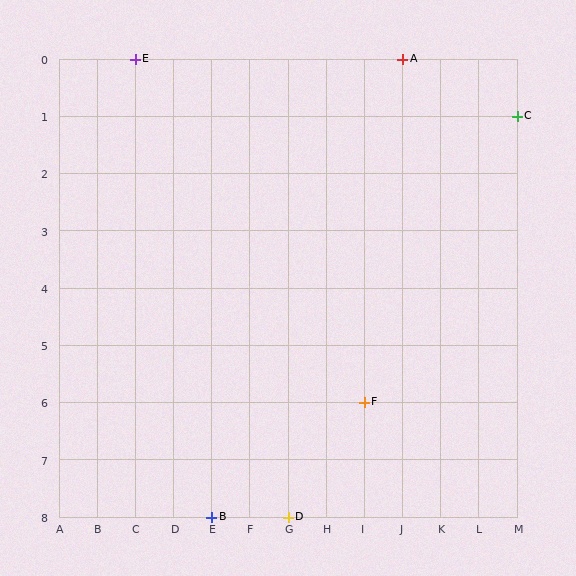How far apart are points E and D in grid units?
Points E and D are 4 columns and 8 rows apart (about 8.9 grid units diagonally).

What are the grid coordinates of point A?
Point A is at grid coordinates (J, 0).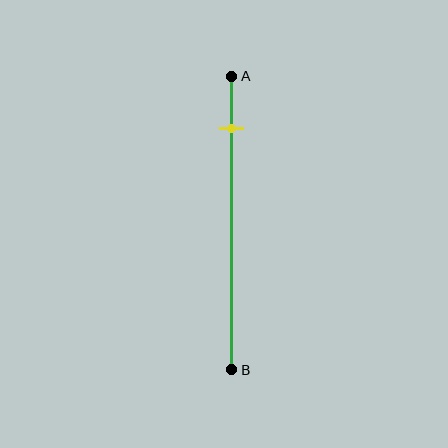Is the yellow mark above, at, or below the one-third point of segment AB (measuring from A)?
The yellow mark is above the one-third point of segment AB.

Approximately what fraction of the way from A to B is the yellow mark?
The yellow mark is approximately 20% of the way from A to B.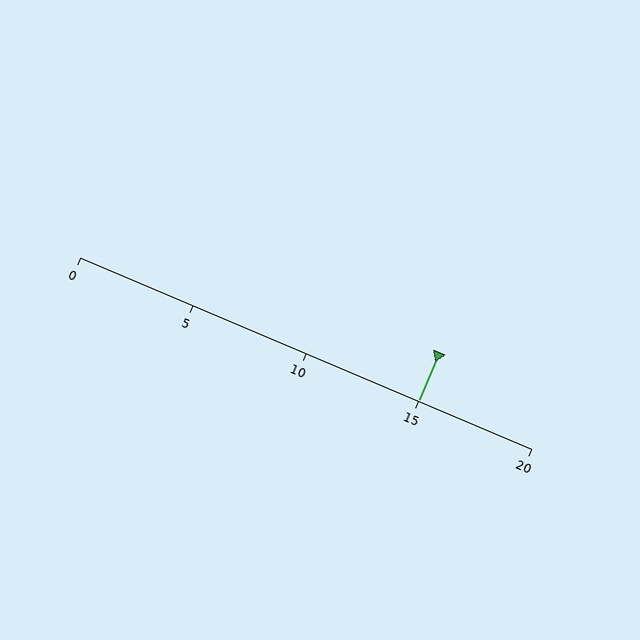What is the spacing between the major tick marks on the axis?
The major ticks are spaced 5 apart.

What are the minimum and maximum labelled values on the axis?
The axis runs from 0 to 20.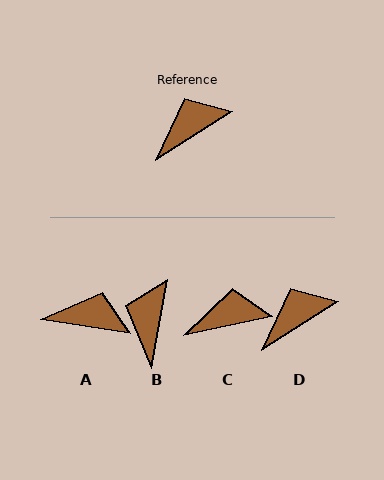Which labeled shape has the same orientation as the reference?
D.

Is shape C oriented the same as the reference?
No, it is off by about 21 degrees.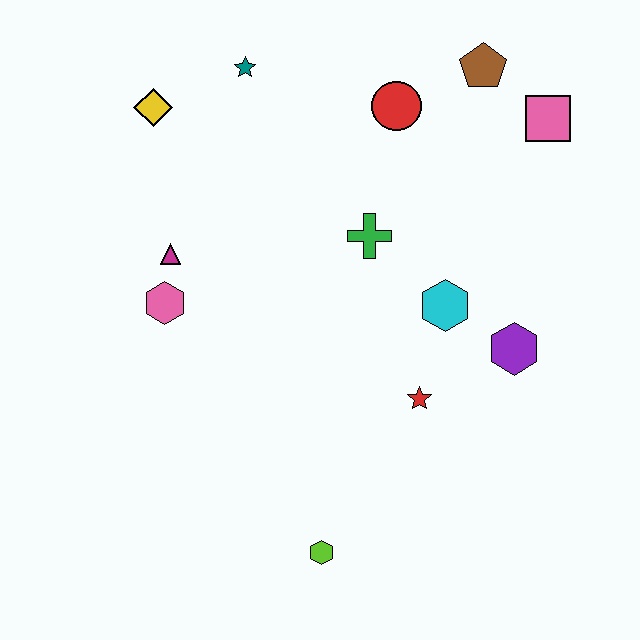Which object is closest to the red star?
The cyan hexagon is closest to the red star.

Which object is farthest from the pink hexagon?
The pink square is farthest from the pink hexagon.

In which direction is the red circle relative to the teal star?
The red circle is to the right of the teal star.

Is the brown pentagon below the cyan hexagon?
No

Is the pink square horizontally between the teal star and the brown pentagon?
No